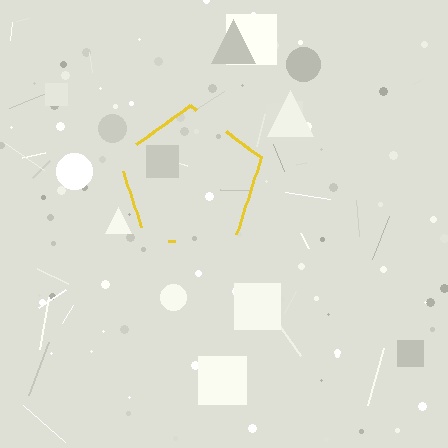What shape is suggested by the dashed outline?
The dashed outline suggests a pentagon.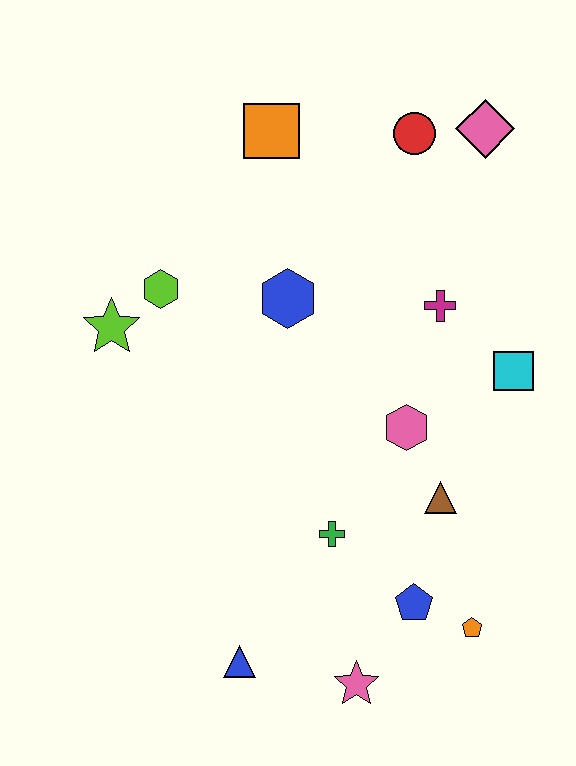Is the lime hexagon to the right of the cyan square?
No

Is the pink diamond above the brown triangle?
Yes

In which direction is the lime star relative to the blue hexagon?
The lime star is to the left of the blue hexagon.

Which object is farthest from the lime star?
The orange pentagon is farthest from the lime star.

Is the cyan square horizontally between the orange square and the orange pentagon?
No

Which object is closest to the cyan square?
The magenta cross is closest to the cyan square.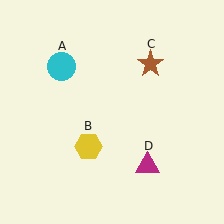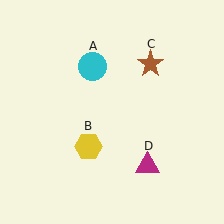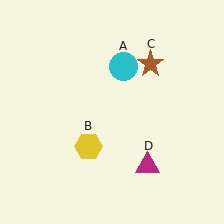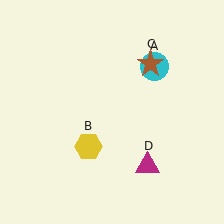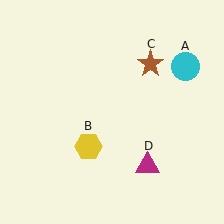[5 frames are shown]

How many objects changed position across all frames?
1 object changed position: cyan circle (object A).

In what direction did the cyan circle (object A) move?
The cyan circle (object A) moved right.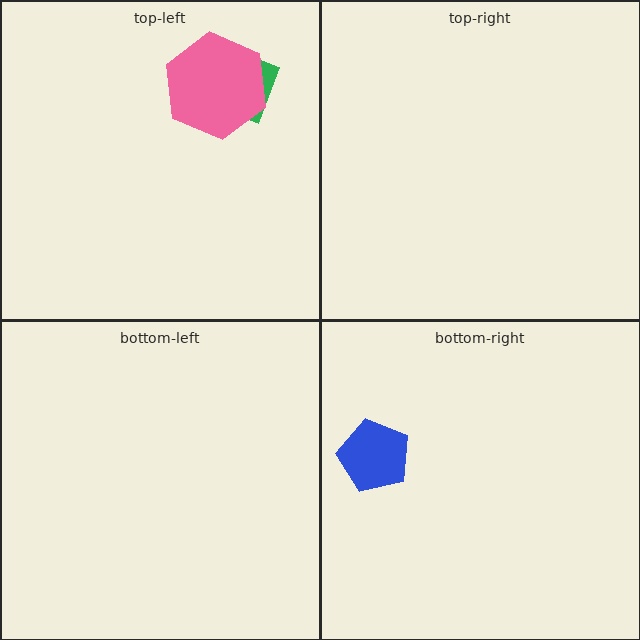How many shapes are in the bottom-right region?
1.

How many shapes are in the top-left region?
2.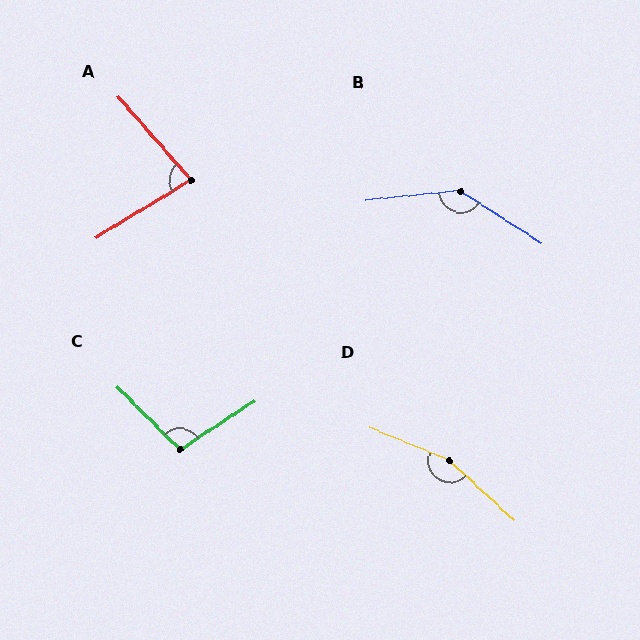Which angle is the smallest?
A, at approximately 80 degrees.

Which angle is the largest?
D, at approximately 159 degrees.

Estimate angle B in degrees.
Approximately 142 degrees.